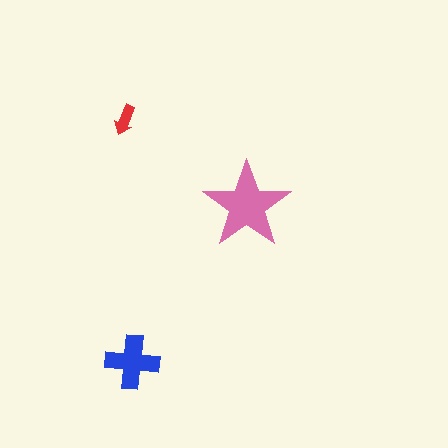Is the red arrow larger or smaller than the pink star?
Smaller.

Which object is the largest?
The pink star.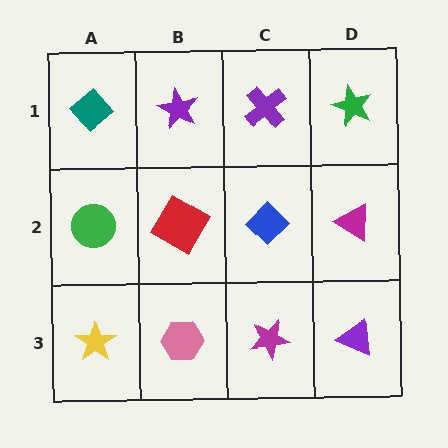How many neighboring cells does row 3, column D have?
2.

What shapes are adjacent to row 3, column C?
A blue diamond (row 2, column C), a pink hexagon (row 3, column B), a purple triangle (row 3, column D).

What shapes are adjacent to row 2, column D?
A green star (row 1, column D), a purple triangle (row 3, column D), a blue diamond (row 2, column C).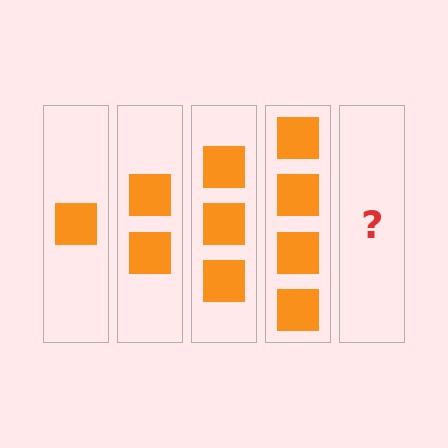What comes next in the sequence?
The next element should be 5 squares.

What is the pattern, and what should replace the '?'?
The pattern is that each step adds one more square. The '?' should be 5 squares.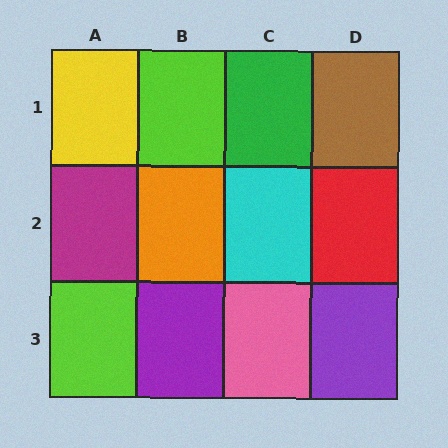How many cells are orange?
1 cell is orange.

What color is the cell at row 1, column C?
Green.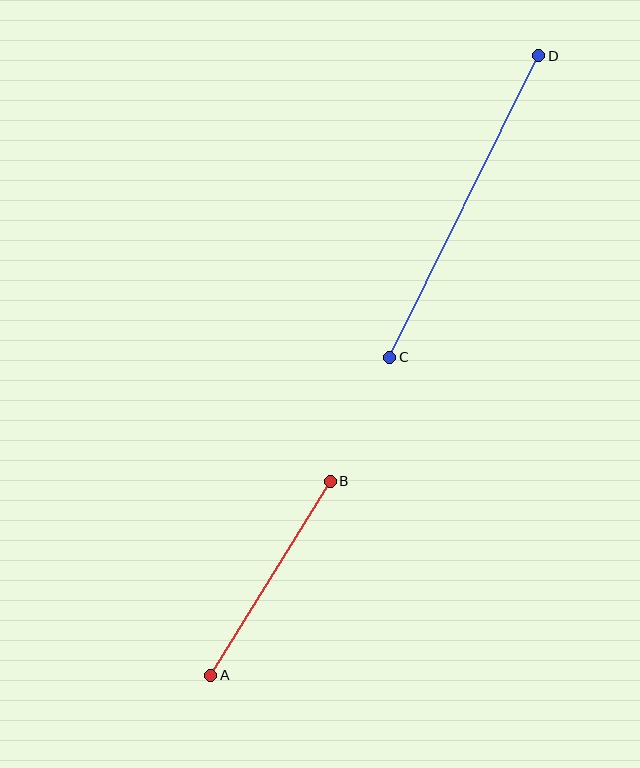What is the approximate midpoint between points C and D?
The midpoint is at approximately (464, 207) pixels.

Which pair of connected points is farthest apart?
Points C and D are farthest apart.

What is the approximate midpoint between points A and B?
The midpoint is at approximately (270, 578) pixels.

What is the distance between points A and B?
The distance is approximately 228 pixels.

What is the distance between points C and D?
The distance is approximately 336 pixels.